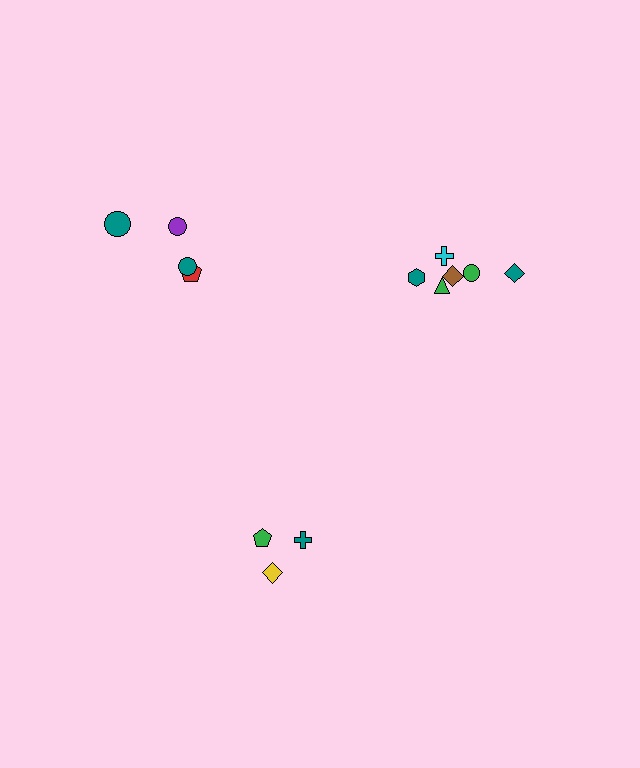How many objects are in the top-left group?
There are 4 objects.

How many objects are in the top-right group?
There are 6 objects.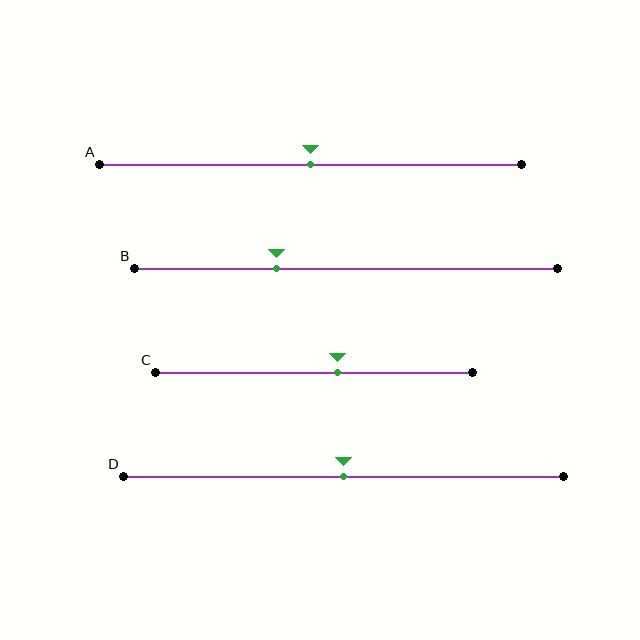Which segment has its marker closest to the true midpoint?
Segment A has its marker closest to the true midpoint.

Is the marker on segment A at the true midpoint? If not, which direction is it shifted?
Yes, the marker on segment A is at the true midpoint.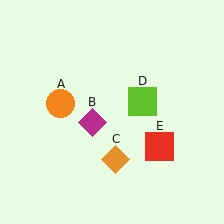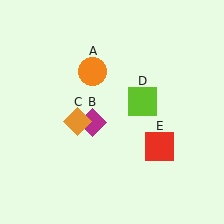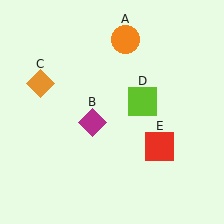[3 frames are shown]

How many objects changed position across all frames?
2 objects changed position: orange circle (object A), orange diamond (object C).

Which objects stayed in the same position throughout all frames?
Magenta diamond (object B) and lime square (object D) and red square (object E) remained stationary.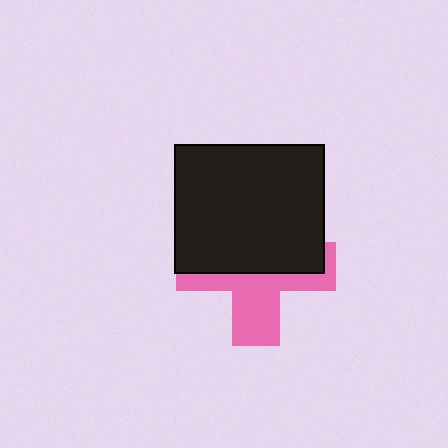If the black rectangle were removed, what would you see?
You would see the complete pink cross.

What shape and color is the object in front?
The object in front is a black rectangle.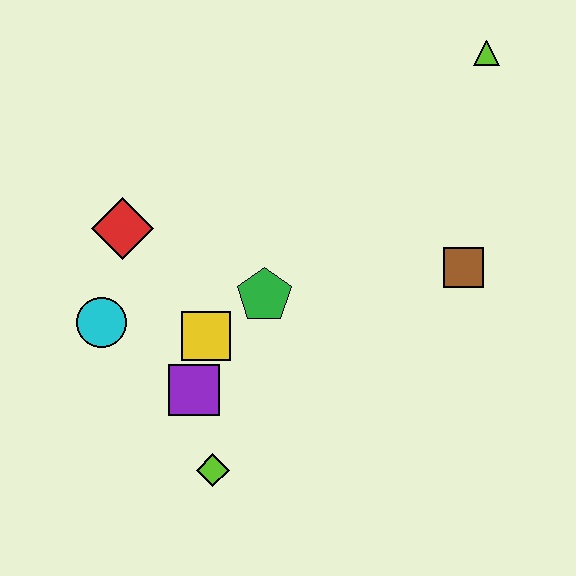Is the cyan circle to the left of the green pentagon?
Yes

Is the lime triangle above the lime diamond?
Yes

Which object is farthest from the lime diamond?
The lime triangle is farthest from the lime diamond.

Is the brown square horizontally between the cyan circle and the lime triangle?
Yes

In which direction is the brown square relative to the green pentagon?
The brown square is to the right of the green pentagon.